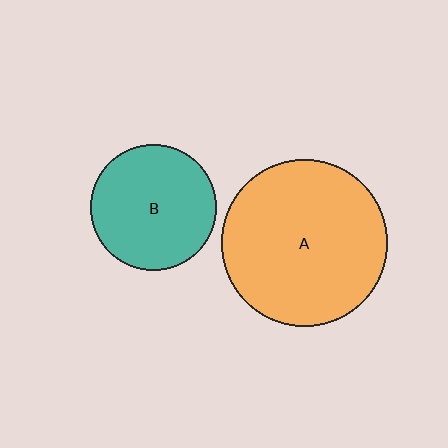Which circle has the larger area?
Circle A (orange).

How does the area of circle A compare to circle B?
Approximately 1.7 times.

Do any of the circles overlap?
No, none of the circles overlap.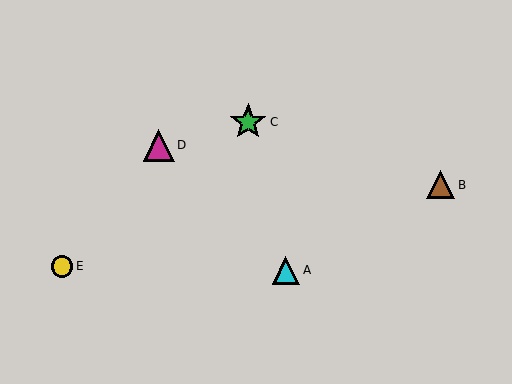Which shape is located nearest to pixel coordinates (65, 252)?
The yellow circle (labeled E) at (62, 266) is nearest to that location.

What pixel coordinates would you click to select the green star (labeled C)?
Click at (248, 122) to select the green star C.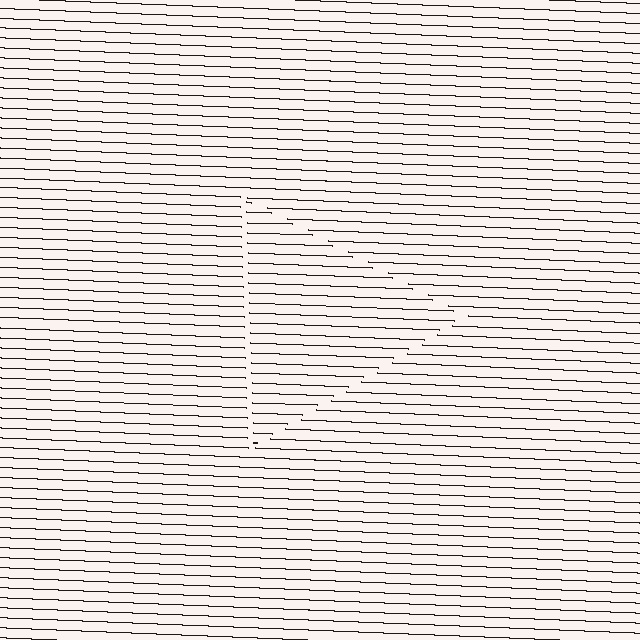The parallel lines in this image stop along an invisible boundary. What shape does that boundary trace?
An illusory triangle. The interior of the shape contains the same grating, shifted by half a period — the contour is defined by the phase discontinuity where line-ends from the inner and outer gratings abut.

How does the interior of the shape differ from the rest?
The interior of the shape contains the same grating, shifted by half a period — the contour is defined by the phase discontinuity where line-ends from the inner and outer gratings abut.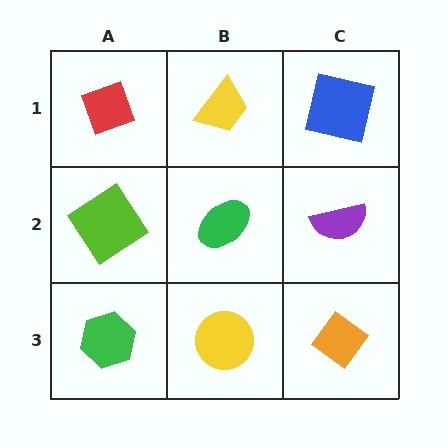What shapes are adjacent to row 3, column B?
A green ellipse (row 2, column B), a green hexagon (row 3, column A), an orange diamond (row 3, column C).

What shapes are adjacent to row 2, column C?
A blue square (row 1, column C), an orange diamond (row 3, column C), a green ellipse (row 2, column B).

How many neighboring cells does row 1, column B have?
3.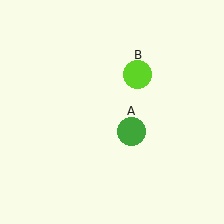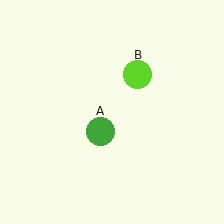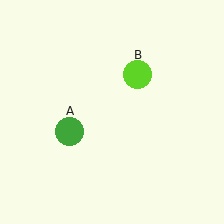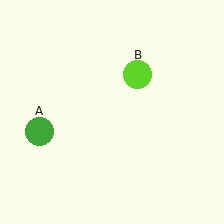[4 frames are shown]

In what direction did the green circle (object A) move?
The green circle (object A) moved left.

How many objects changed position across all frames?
1 object changed position: green circle (object A).